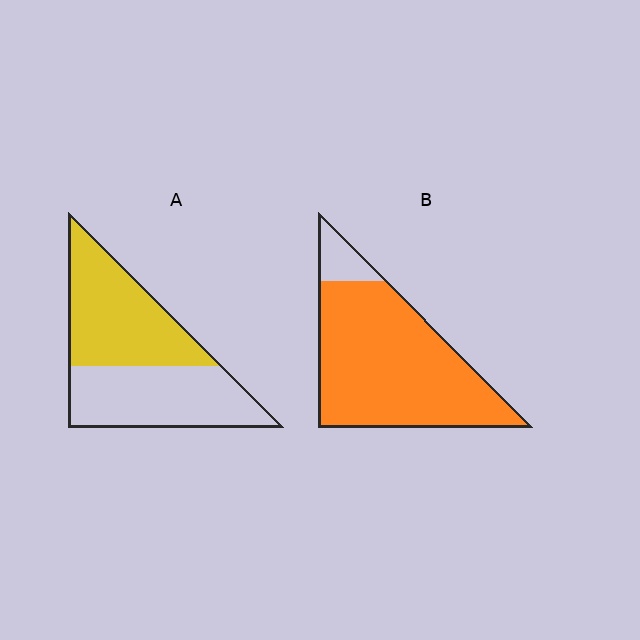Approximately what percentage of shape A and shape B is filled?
A is approximately 50% and B is approximately 90%.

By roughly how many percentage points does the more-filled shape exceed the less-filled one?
By roughly 40 percentage points (B over A).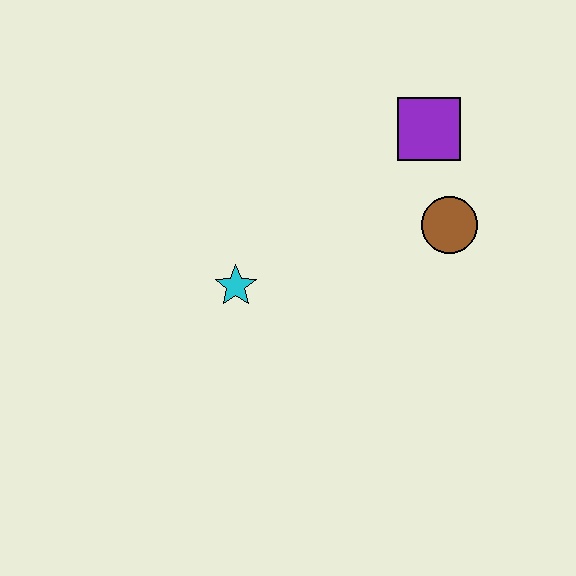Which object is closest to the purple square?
The brown circle is closest to the purple square.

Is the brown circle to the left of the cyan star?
No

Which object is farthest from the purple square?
The cyan star is farthest from the purple square.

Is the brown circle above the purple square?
No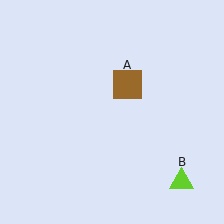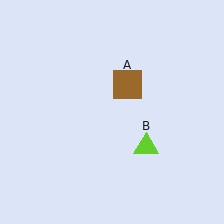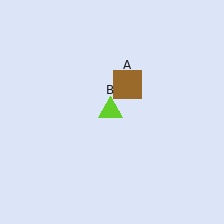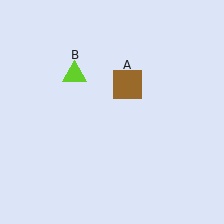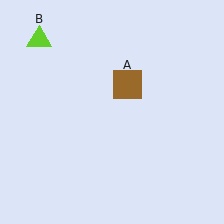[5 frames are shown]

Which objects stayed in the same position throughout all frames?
Brown square (object A) remained stationary.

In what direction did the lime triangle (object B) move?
The lime triangle (object B) moved up and to the left.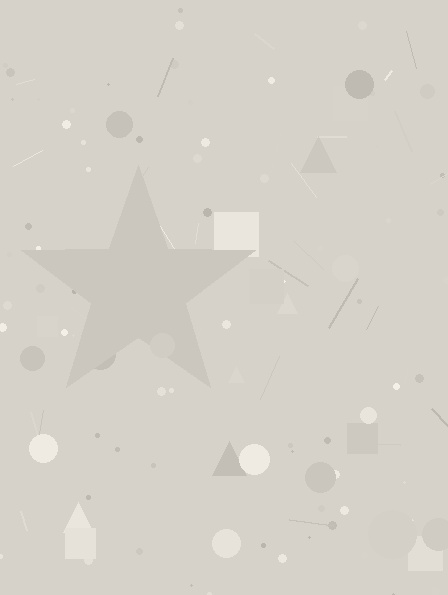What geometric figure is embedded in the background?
A star is embedded in the background.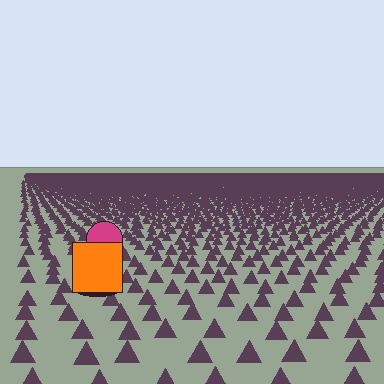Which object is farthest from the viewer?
The magenta circle is farthest from the viewer. It appears smaller and the ground texture around it is denser.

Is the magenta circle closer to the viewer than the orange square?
No. The orange square is closer — you can tell from the texture gradient: the ground texture is coarser near it.